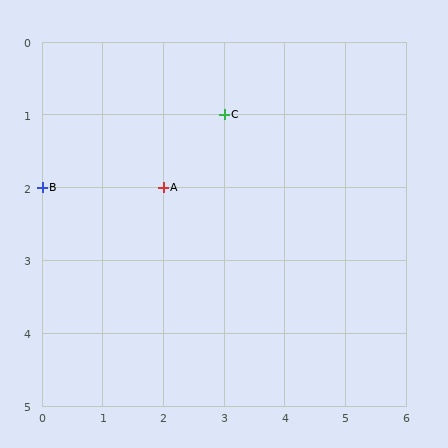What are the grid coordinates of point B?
Point B is at grid coordinates (0, 2).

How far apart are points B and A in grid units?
Points B and A are 2 columns apart.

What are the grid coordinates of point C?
Point C is at grid coordinates (3, 1).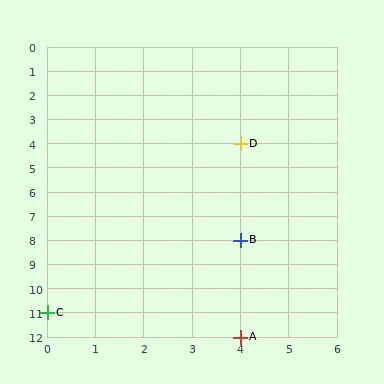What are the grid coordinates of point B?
Point B is at grid coordinates (4, 8).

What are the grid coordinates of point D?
Point D is at grid coordinates (4, 4).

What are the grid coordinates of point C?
Point C is at grid coordinates (0, 11).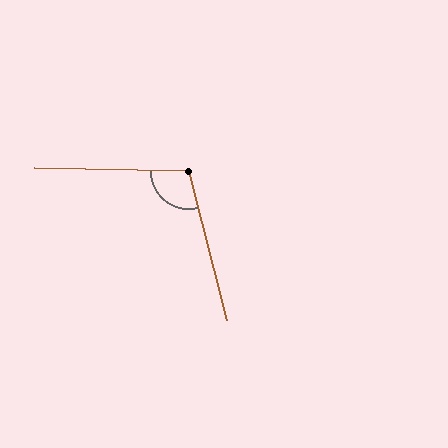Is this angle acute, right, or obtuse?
It is obtuse.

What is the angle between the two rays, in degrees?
Approximately 105 degrees.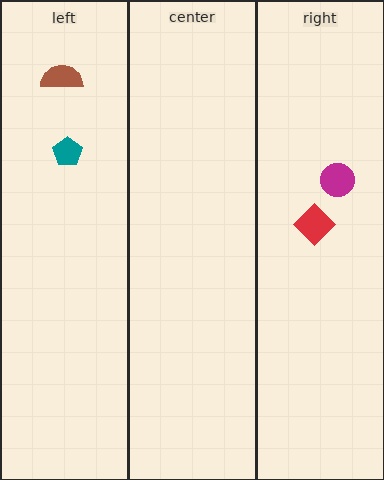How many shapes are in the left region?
2.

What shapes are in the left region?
The brown semicircle, the teal pentagon.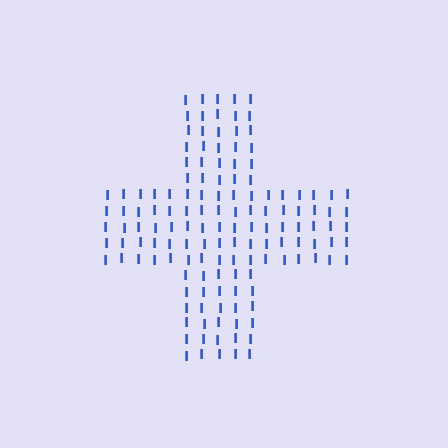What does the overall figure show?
The overall figure shows a cross.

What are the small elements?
The small elements are letter I's.